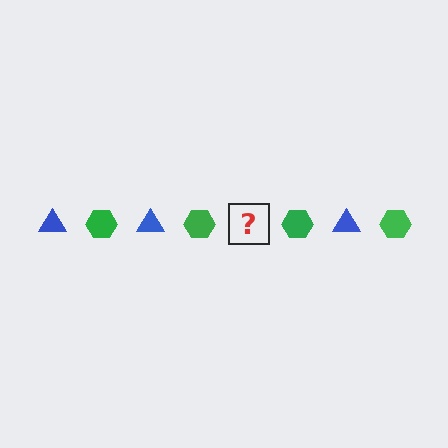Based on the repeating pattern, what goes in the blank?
The blank should be a blue triangle.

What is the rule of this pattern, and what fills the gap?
The rule is that the pattern alternates between blue triangle and green hexagon. The gap should be filled with a blue triangle.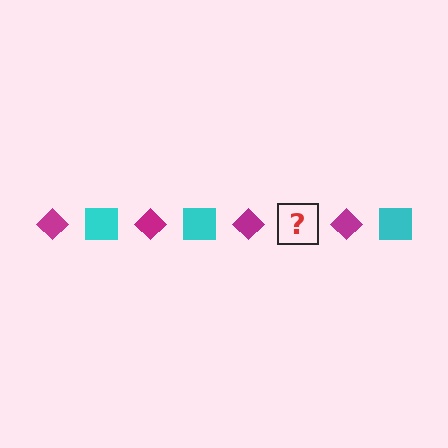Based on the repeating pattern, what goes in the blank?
The blank should be a cyan square.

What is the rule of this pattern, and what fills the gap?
The rule is that the pattern alternates between magenta diamond and cyan square. The gap should be filled with a cyan square.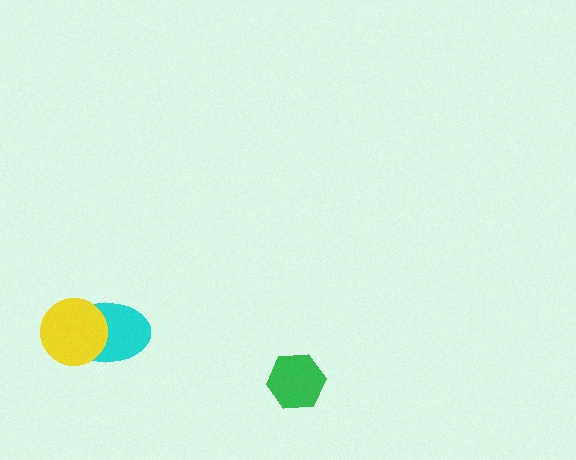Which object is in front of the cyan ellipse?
The yellow circle is in front of the cyan ellipse.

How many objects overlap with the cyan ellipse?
1 object overlaps with the cyan ellipse.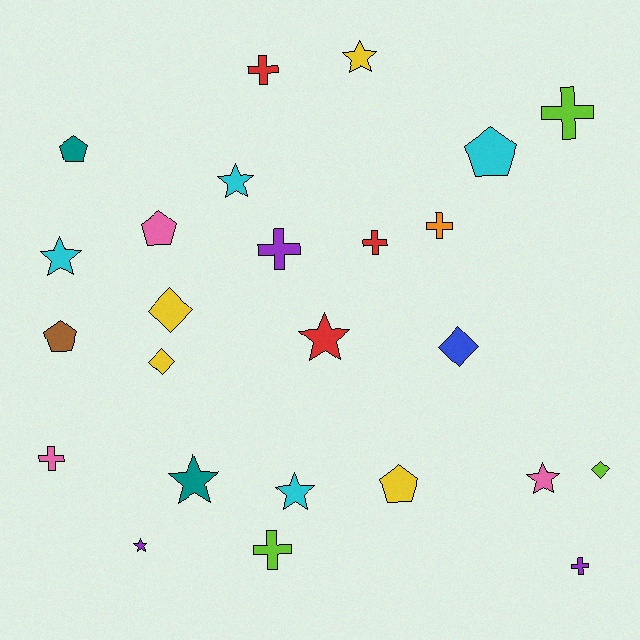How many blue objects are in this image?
There is 1 blue object.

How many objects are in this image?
There are 25 objects.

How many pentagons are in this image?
There are 5 pentagons.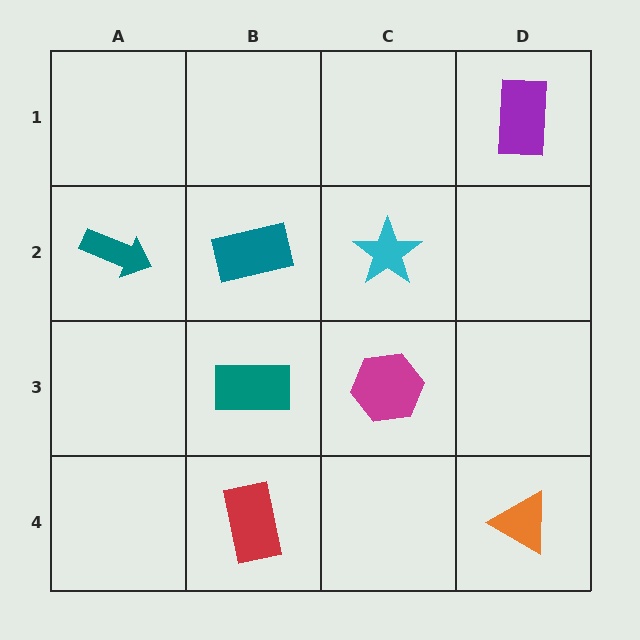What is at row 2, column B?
A teal rectangle.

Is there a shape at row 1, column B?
No, that cell is empty.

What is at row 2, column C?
A cyan star.